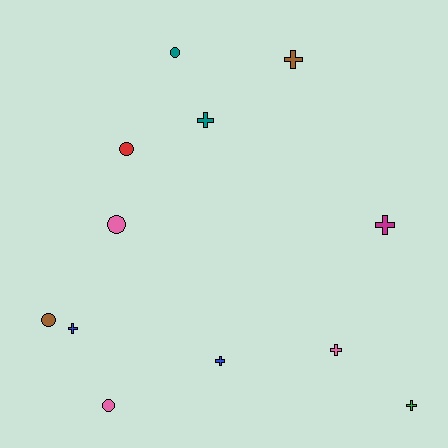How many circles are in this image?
There are 5 circles.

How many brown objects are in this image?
There are 2 brown objects.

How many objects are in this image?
There are 12 objects.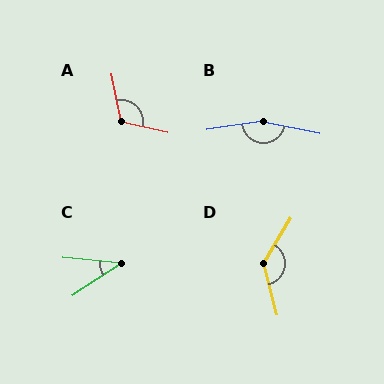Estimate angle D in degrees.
Approximately 133 degrees.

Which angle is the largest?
B, at approximately 160 degrees.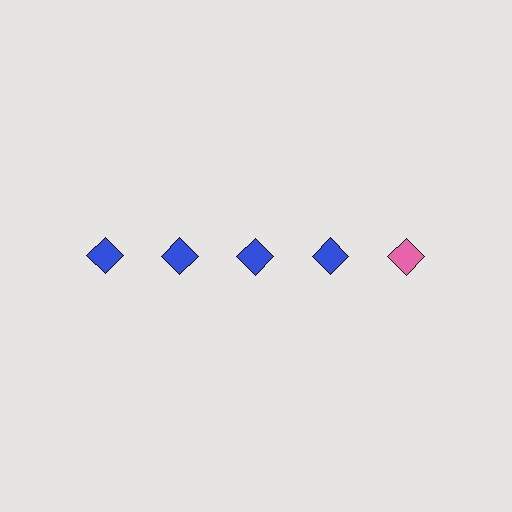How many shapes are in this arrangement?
There are 5 shapes arranged in a grid pattern.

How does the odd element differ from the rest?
It has a different color: pink instead of blue.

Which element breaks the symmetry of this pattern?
The pink diamond in the top row, rightmost column breaks the symmetry. All other shapes are blue diamonds.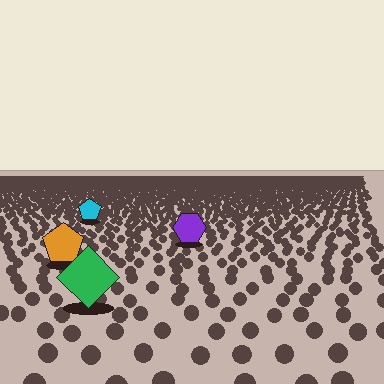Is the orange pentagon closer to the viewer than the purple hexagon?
Yes. The orange pentagon is closer — you can tell from the texture gradient: the ground texture is coarser near it.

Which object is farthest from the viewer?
The cyan pentagon is farthest from the viewer. It appears smaller and the ground texture around it is denser.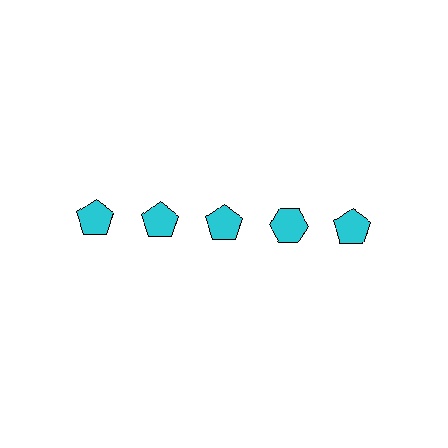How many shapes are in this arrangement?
There are 5 shapes arranged in a grid pattern.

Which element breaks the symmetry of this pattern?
The cyan hexagon in the top row, second from right column breaks the symmetry. All other shapes are cyan pentagons.